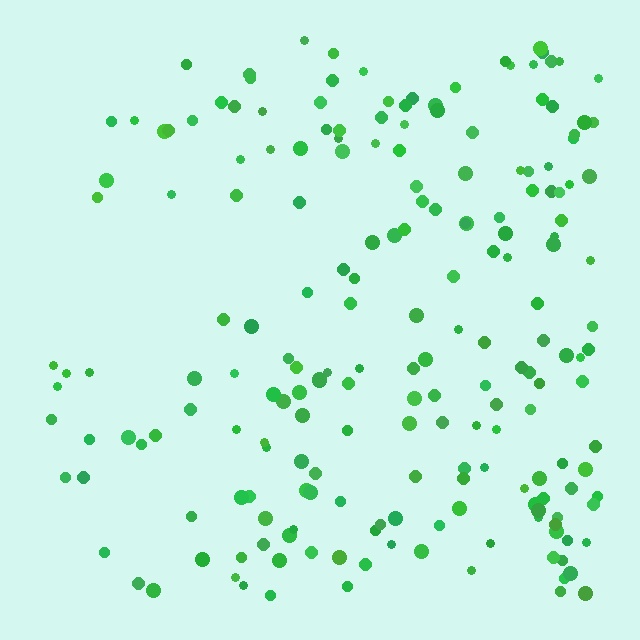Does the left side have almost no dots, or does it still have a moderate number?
Still a moderate number, just noticeably fewer than the right.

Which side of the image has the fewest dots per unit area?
The left.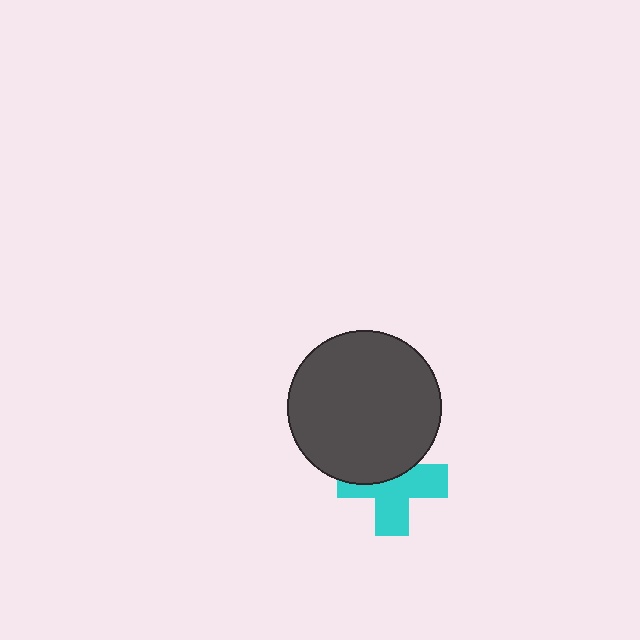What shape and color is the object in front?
The object in front is a dark gray circle.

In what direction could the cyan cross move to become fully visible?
The cyan cross could move down. That would shift it out from behind the dark gray circle entirely.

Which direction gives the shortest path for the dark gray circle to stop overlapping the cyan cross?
Moving up gives the shortest separation.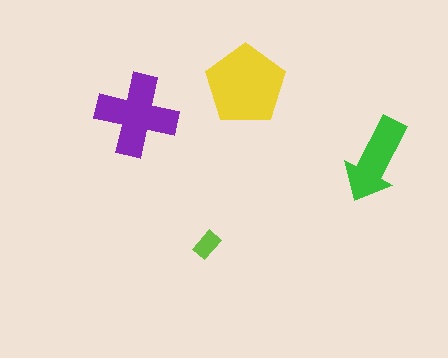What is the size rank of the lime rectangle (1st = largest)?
4th.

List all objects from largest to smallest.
The yellow pentagon, the purple cross, the green arrow, the lime rectangle.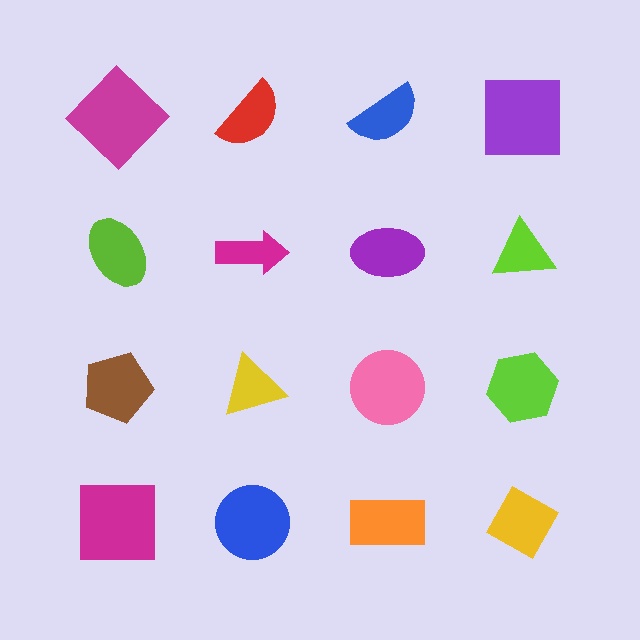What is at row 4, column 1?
A magenta square.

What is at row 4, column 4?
A yellow diamond.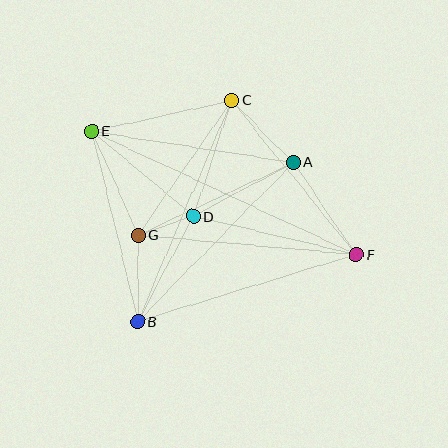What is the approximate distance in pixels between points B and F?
The distance between B and F is approximately 228 pixels.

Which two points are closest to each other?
Points D and G are closest to each other.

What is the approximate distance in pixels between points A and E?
The distance between A and E is approximately 204 pixels.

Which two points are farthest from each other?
Points E and F are farthest from each other.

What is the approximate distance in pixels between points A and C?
The distance between A and C is approximately 88 pixels.